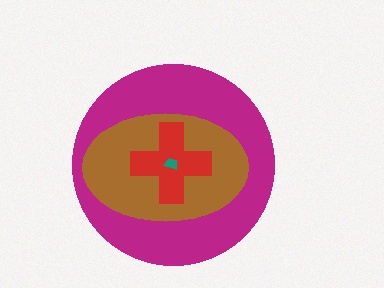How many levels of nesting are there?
4.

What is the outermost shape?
The magenta circle.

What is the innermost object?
The teal trapezoid.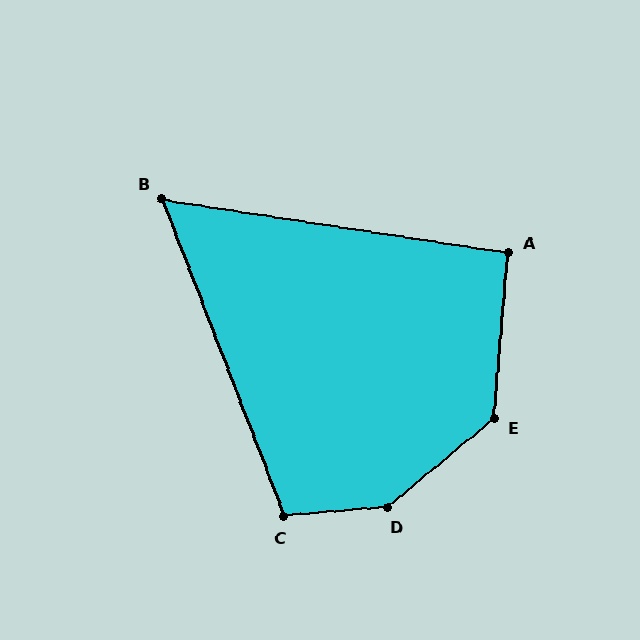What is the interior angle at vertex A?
Approximately 94 degrees (approximately right).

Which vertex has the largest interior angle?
D, at approximately 145 degrees.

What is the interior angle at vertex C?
Approximately 106 degrees (obtuse).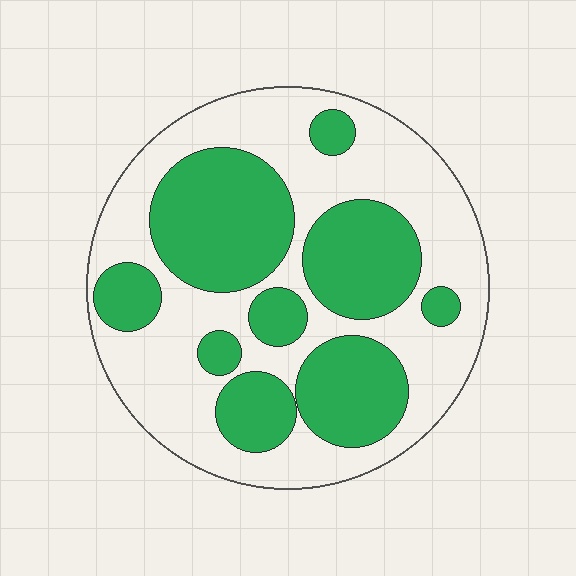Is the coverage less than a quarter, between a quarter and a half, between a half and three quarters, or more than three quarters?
Between a quarter and a half.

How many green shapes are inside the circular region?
9.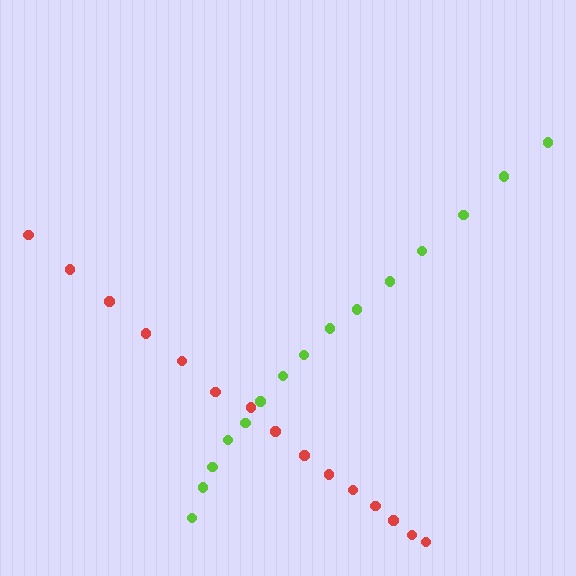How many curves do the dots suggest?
There are 2 distinct paths.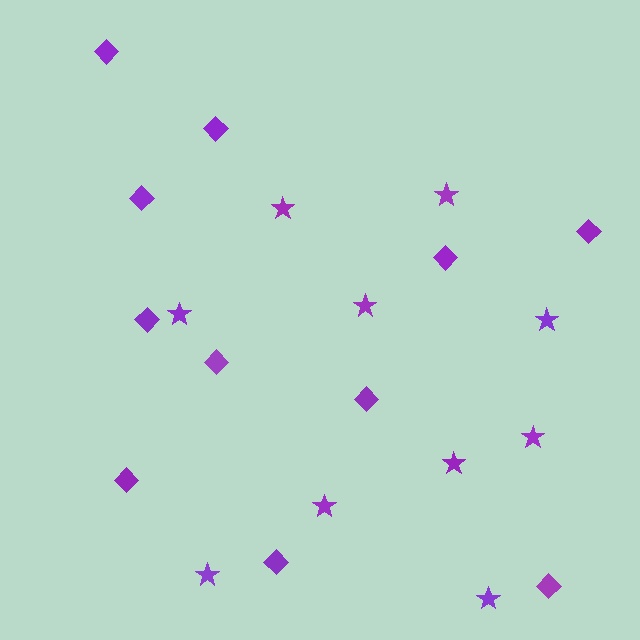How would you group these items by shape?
There are 2 groups: one group of diamonds (11) and one group of stars (10).